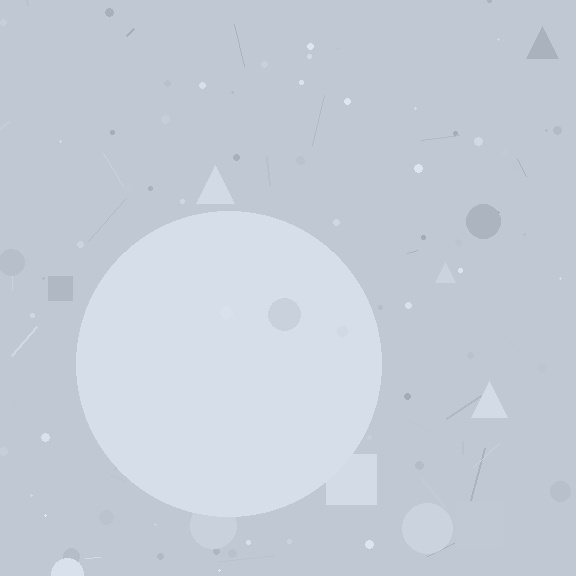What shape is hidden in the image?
A circle is hidden in the image.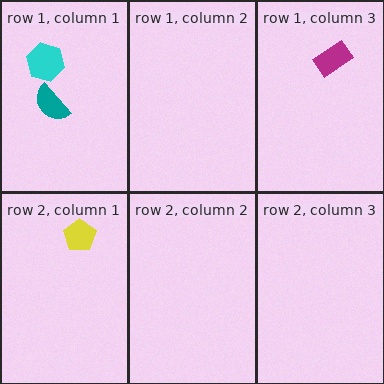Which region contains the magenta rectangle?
The row 1, column 3 region.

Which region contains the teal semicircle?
The row 1, column 1 region.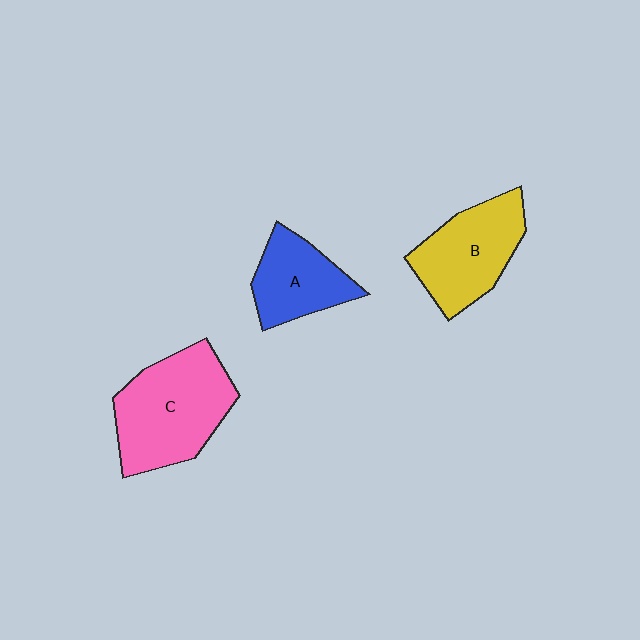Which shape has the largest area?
Shape C (pink).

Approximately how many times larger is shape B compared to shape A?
Approximately 1.3 times.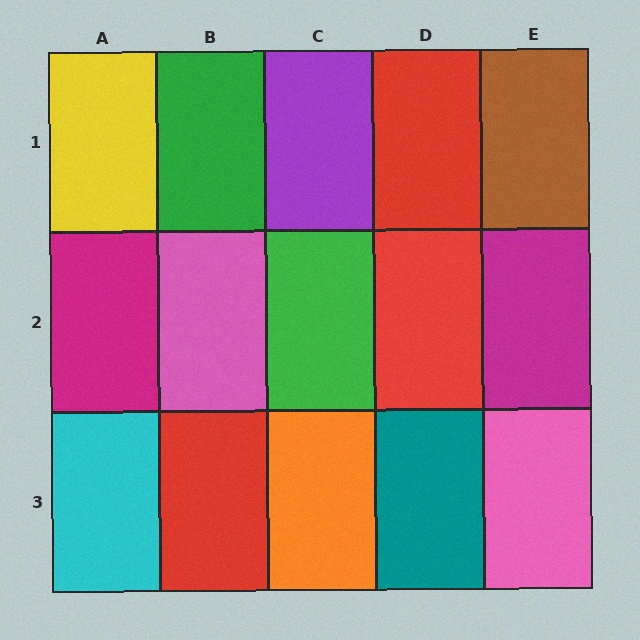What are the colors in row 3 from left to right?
Cyan, red, orange, teal, pink.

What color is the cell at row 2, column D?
Red.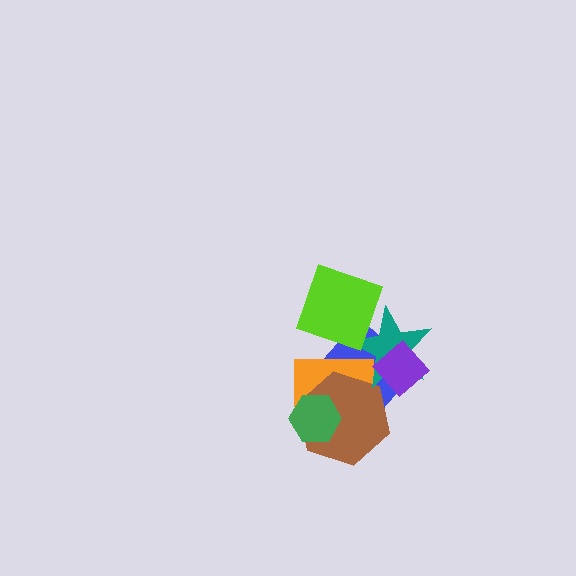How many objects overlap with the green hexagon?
2 objects overlap with the green hexagon.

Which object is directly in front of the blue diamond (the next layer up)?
The orange rectangle is directly in front of the blue diamond.